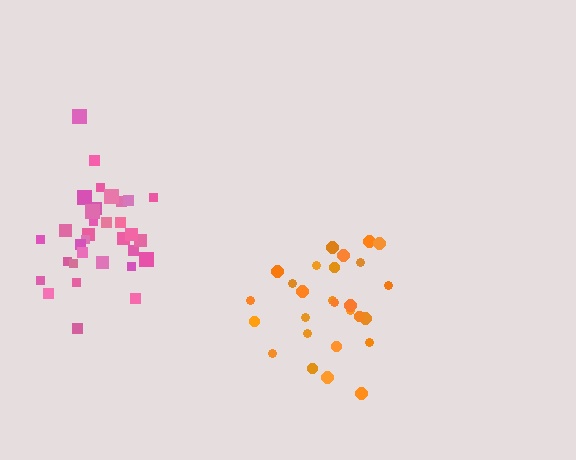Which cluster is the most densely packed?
Pink.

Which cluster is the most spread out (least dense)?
Orange.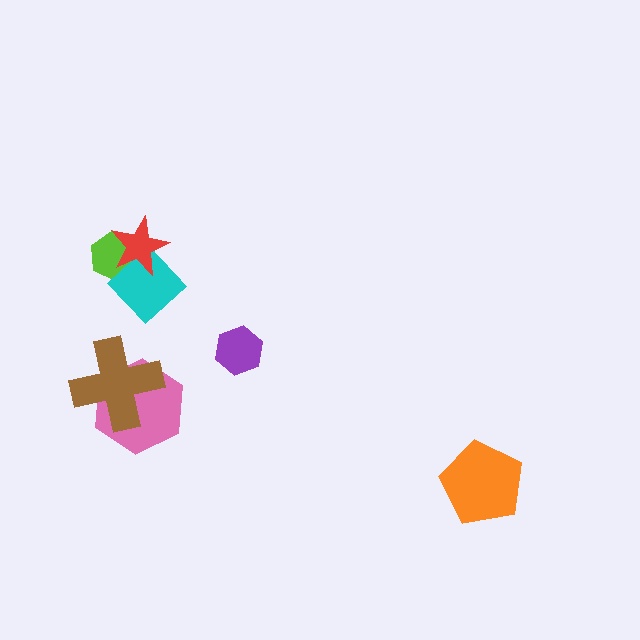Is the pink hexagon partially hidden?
Yes, it is partially covered by another shape.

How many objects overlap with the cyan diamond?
2 objects overlap with the cyan diamond.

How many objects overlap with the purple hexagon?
0 objects overlap with the purple hexagon.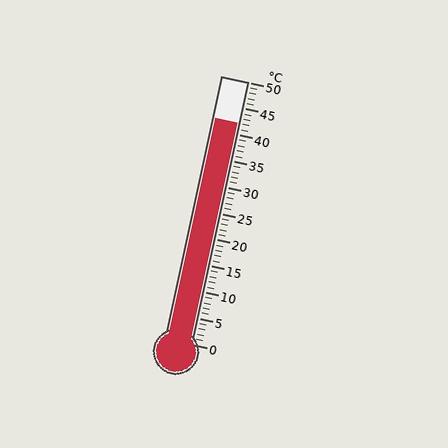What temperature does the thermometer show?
The thermometer shows approximately 42°C.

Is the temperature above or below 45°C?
The temperature is below 45°C.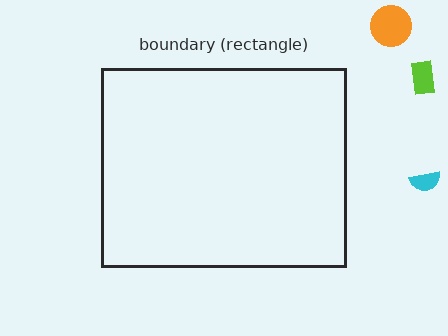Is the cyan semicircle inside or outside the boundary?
Outside.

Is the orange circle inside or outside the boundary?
Outside.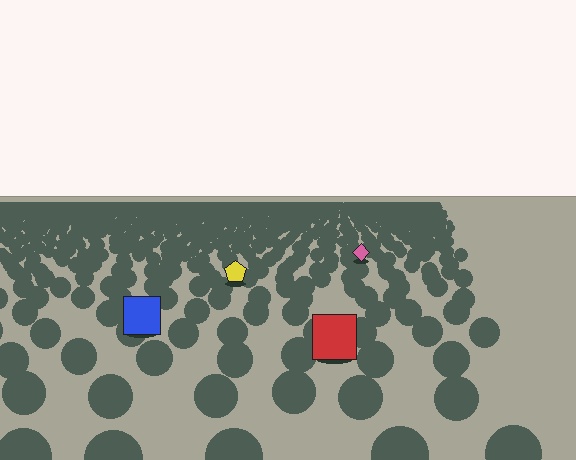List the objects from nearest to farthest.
From nearest to farthest: the red square, the blue square, the yellow pentagon, the pink diamond.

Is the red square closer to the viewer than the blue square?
Yes. The red square is closer — you can tell from the texture gradient: the ground texture is coarser near it.